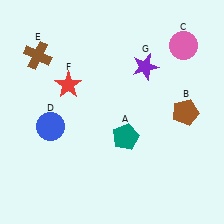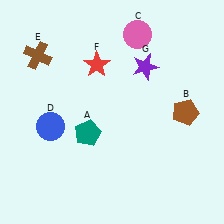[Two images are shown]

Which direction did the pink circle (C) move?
The pink circle (C) moved left.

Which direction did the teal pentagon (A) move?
The teal pentagon (A) moved left.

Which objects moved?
The objects that moved are: the teal pentagon (A), the pink circle (C), the red star (F).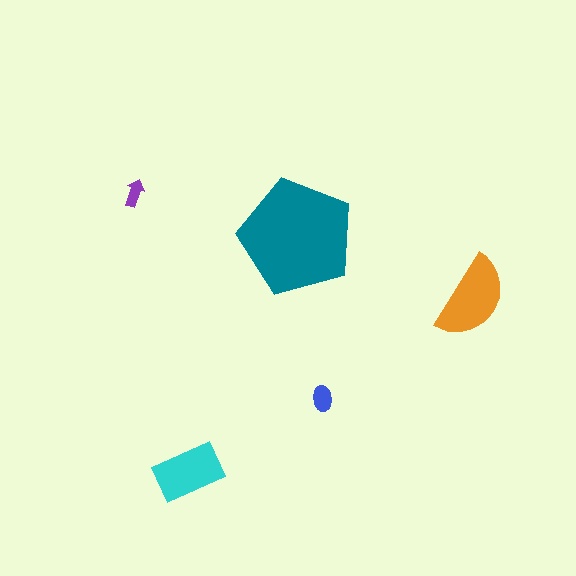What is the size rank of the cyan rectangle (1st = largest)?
3rd.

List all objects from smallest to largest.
The purple arrow, the blue ellipse, the cyan rectangle, the orange semicircle, the teal pentagon.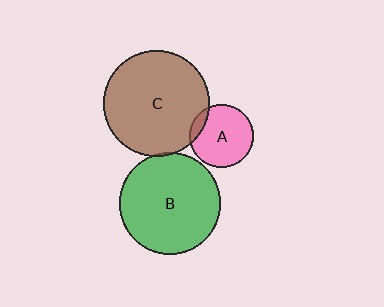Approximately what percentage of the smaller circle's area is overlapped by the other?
Approximately 10%.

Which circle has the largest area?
Circle C (brown).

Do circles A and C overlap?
Yes.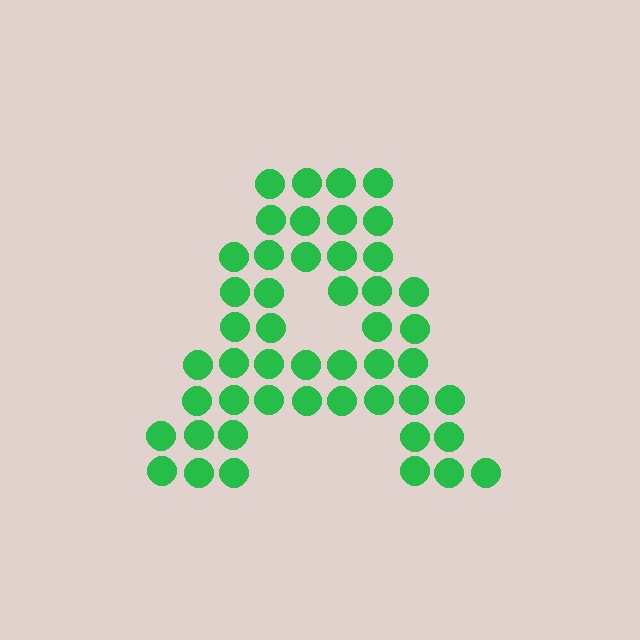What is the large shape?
The large shape is the letter A.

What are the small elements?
The small elements are circles.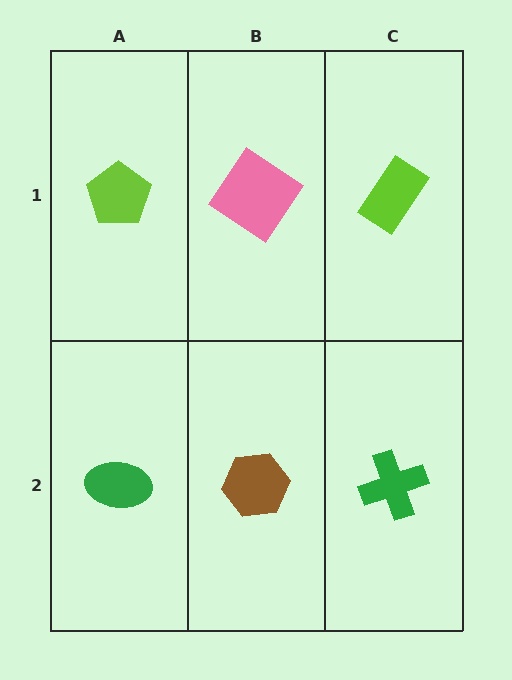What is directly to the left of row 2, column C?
A brown hexagon.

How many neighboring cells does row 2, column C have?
2.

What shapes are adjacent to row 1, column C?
A green cross (row 2, column C), a pink diamond (row 1, column B).